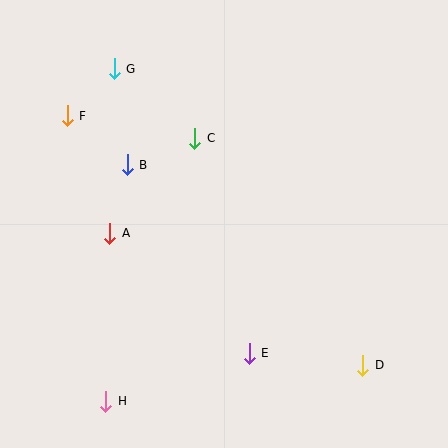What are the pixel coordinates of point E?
Point E is at (249, 353).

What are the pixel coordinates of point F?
Point F is at (67, 116).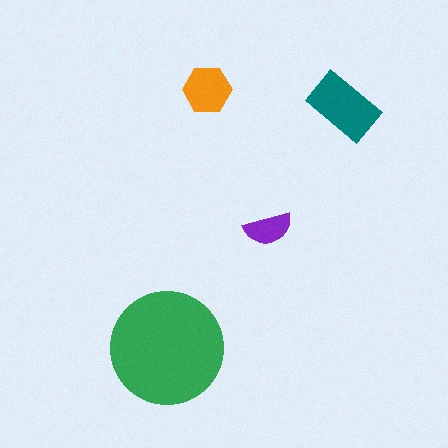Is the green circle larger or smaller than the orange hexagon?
Larger.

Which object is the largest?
The green circle.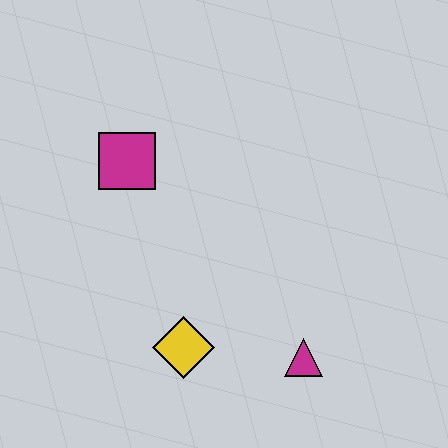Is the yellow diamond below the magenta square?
Yes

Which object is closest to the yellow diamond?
The magenta triangle is closest to the yellow diamond.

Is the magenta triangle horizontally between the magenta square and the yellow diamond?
No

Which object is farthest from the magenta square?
The magenta triangle is farthest from the magenta square.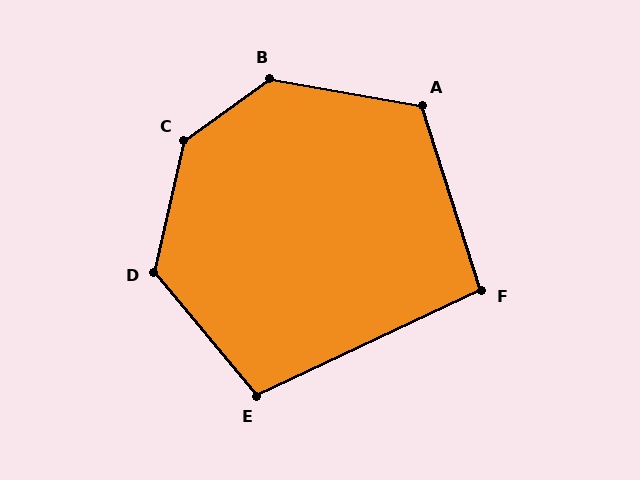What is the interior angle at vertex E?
Approximately 104 degrees (obtuse).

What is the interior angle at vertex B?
Approximately 134 degrees (obtuse).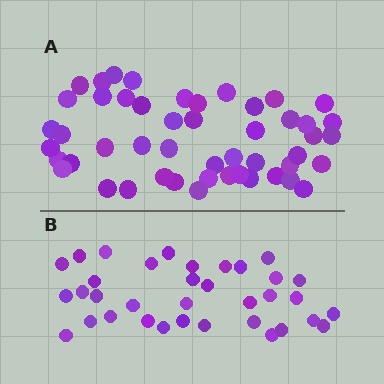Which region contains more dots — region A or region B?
Region A (the top region) has more dots.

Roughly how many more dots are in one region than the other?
Region A has approximately 15 more dots than region B.